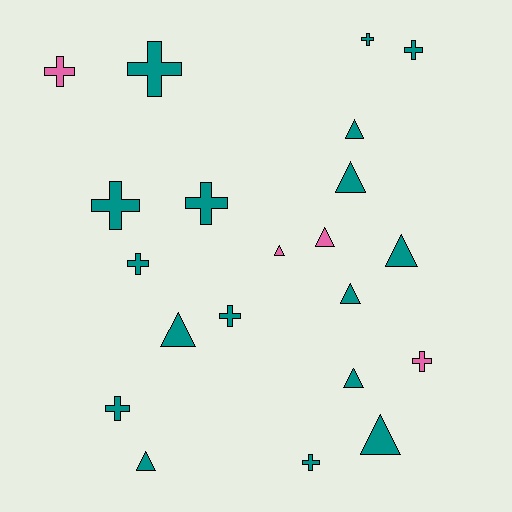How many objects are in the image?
There are 21 objects.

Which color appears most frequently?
Teal, with 17 objects.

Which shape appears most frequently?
Cross, with 11 objects.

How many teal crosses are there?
There are 9 teal crosses.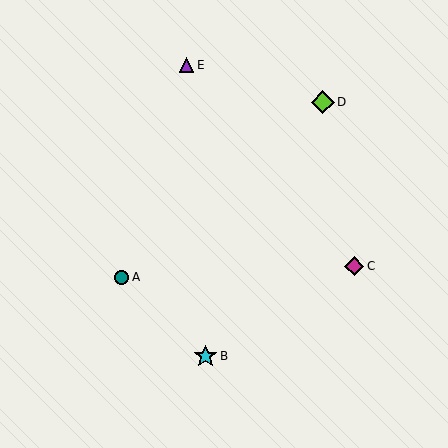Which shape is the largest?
The lime diamond (labeled D) is the largest.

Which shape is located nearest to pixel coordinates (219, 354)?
The cyan star (labeled B) at (205, 356) is nearest to that location.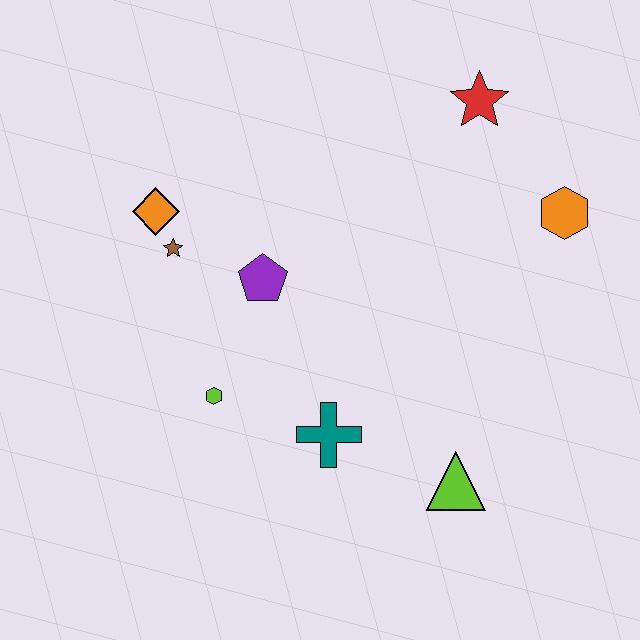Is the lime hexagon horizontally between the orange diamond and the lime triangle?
Yes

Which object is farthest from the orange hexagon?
The orange diamond is farthest from the orange hexagon.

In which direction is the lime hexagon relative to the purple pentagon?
The lime hexagon is below the purple pentagon.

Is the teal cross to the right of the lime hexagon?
Yes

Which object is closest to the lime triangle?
The teal cross is closest to the lime triangle.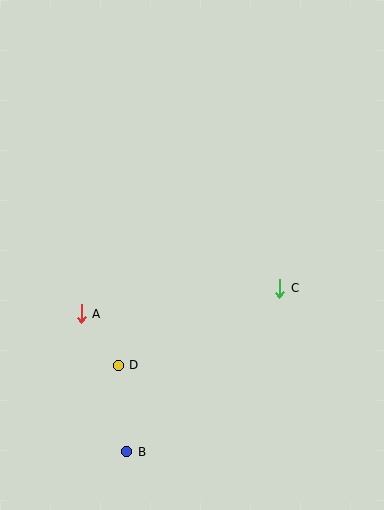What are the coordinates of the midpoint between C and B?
The midpoint between C and B is at (203, 370).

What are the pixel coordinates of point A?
Point A is at (81, 314).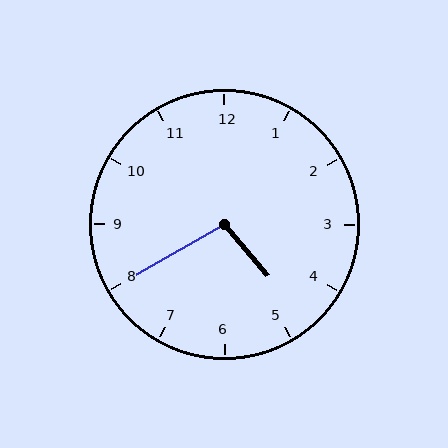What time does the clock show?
4:40.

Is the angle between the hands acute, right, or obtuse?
It is obtuse.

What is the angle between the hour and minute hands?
Approximately 100 degrees.